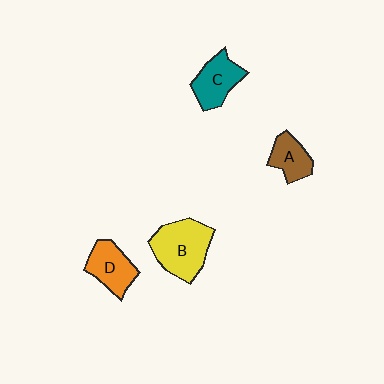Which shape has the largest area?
Shape B (yellow).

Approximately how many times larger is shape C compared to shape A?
Approximately 1.3 times.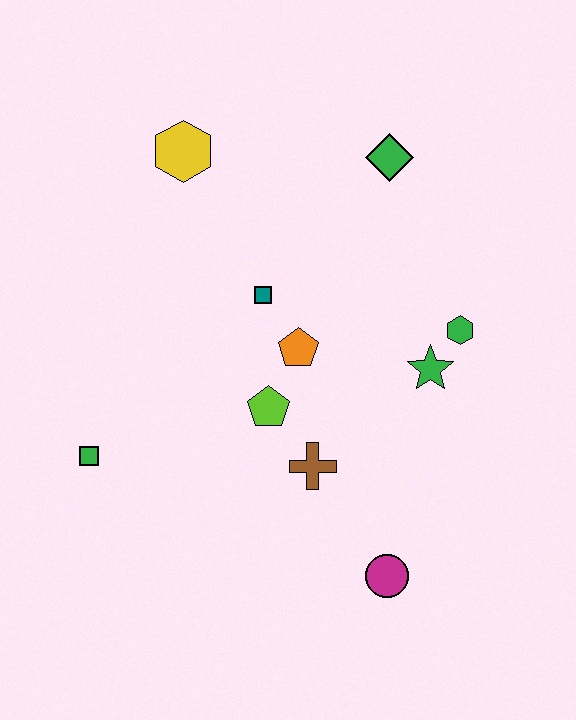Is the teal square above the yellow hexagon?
No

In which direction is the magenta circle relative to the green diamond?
The magenta circle is below the green diamond.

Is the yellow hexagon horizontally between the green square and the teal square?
Yes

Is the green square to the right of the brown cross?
No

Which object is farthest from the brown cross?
The yellow hexagon is farthest from the brown cross.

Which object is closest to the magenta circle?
The brown cross is closest to the magenta circle.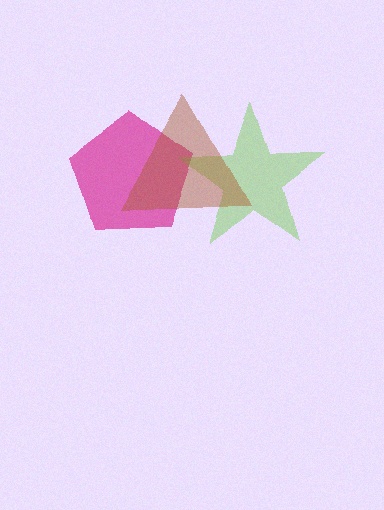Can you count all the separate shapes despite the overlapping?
Yes, there are 3 separate shapes.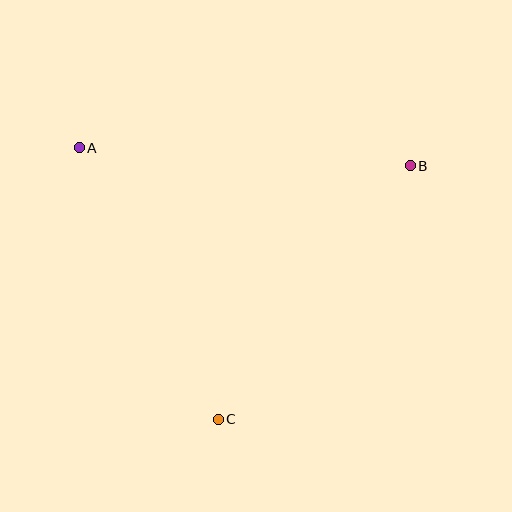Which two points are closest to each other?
Points A and C are closest to each other.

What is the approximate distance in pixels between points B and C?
The distance between B and C is approximately 318 pixels.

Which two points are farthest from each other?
Points A and B are farthest from each other.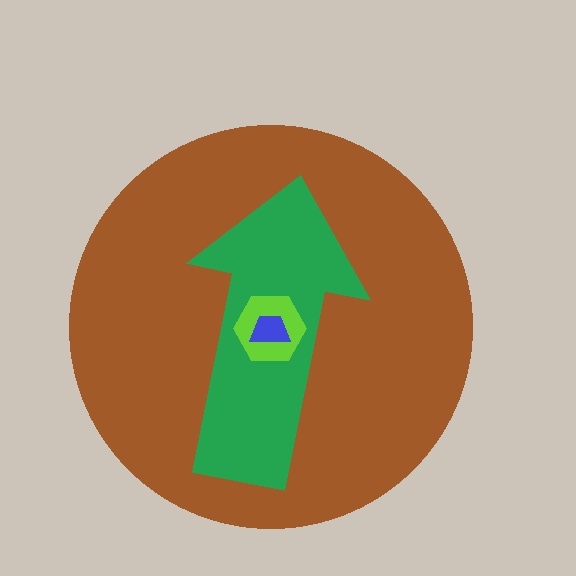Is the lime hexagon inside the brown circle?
Yes.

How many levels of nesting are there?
4.